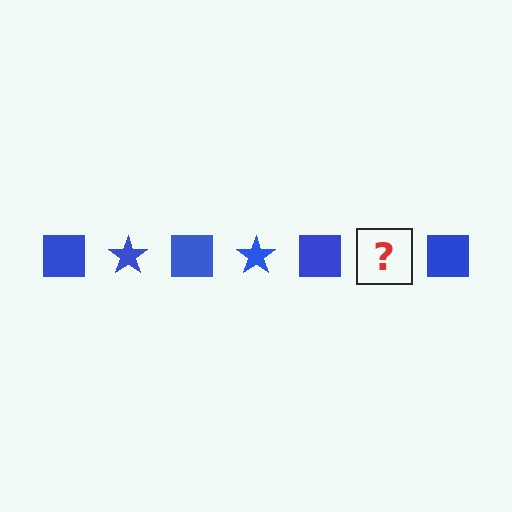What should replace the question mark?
The question mark should be replaced with a blue star.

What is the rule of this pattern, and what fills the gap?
The rule is that the pattern cycles through square, star shapes in blue. The gap should be filled with a blue star.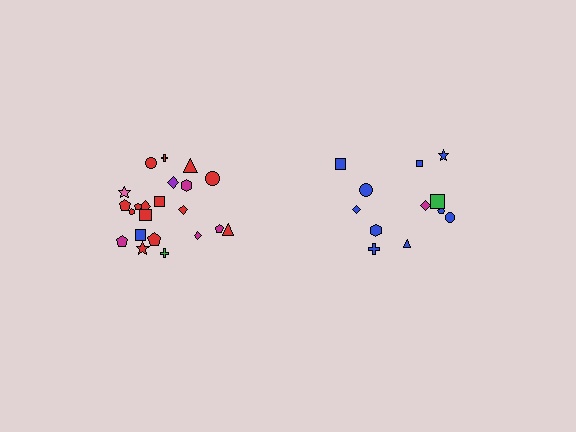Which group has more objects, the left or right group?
The left group.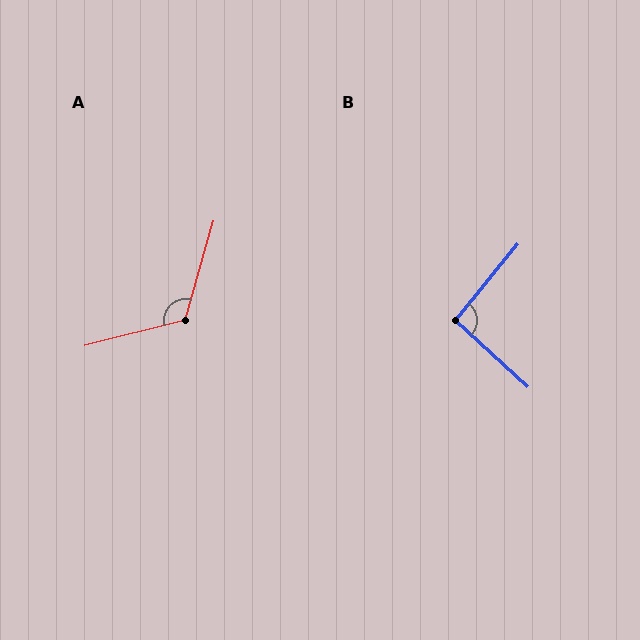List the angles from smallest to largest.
B (94°), A (120°).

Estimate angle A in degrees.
Approximately 120 degrees.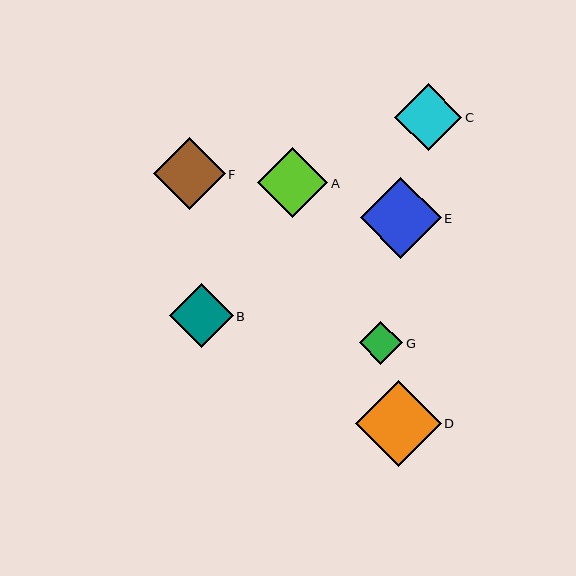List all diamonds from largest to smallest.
From largest to smallest: D, E, F, A, C, B, G.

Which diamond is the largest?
Diamond D is the largest with a size of approximately 86 pixels.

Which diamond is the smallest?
Diamond G is the smallest with a size of approximately 43 pixels.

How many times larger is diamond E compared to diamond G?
Diamond E is approximately 1.9 times the size of diamond G.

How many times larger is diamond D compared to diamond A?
Diamond D is approximately 1.2 times the size of diamond A.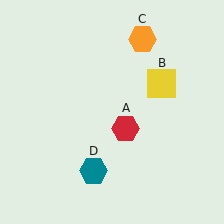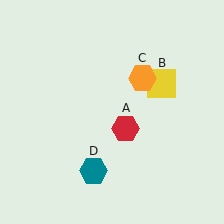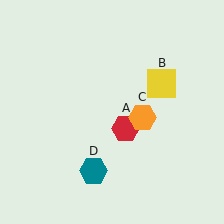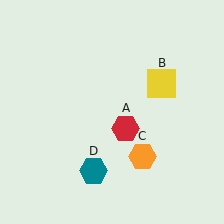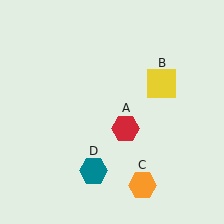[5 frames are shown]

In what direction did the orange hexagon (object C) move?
The orange hexagon (object C) moved down.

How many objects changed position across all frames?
1 object changed position: orange hexagon (object C).